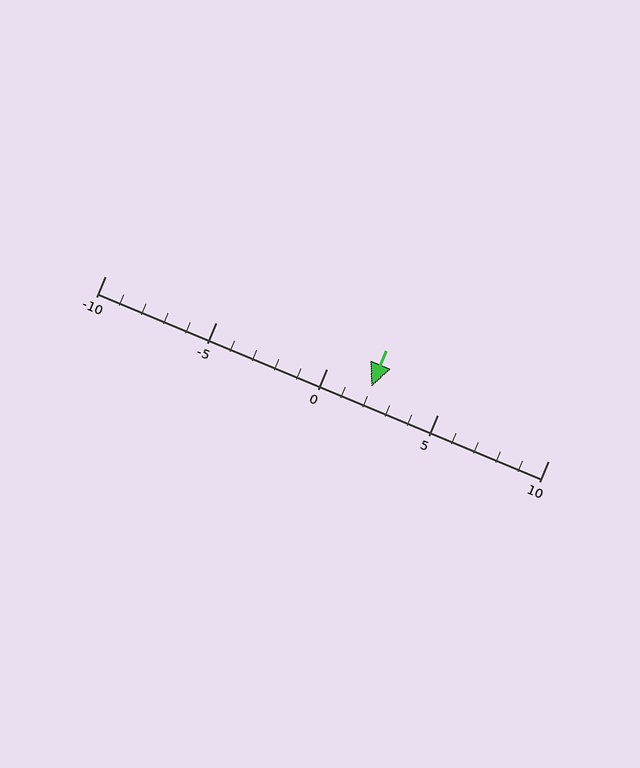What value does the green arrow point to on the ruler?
The green arrow points to approximately 2.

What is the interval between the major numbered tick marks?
The major tick marks are spaced 5 units apart.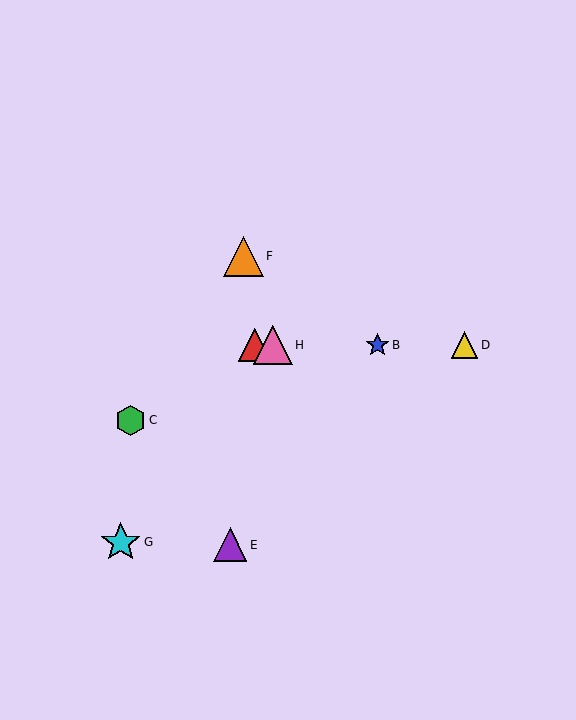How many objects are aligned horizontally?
4 objects (A, B, D, H) are aligned horizontally.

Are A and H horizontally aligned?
Yes, both are at y≈345.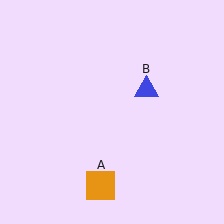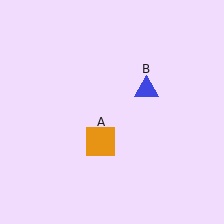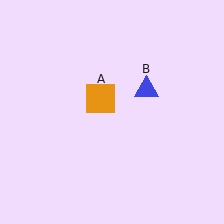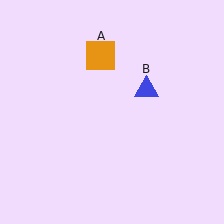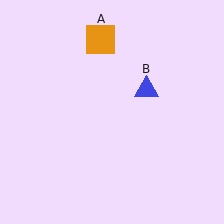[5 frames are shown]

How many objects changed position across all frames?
1 object changed position: orange square (object A).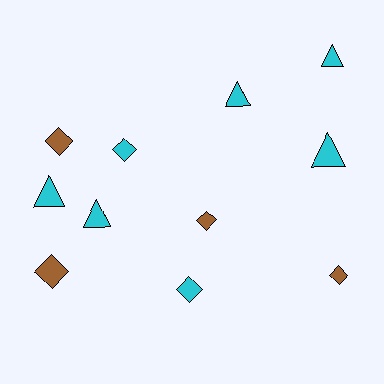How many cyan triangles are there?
There are 5 cyan triangles.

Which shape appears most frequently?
Diamond, with 6 objects.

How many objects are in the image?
There are 11 objects.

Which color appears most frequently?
Cyan, with 7 objects.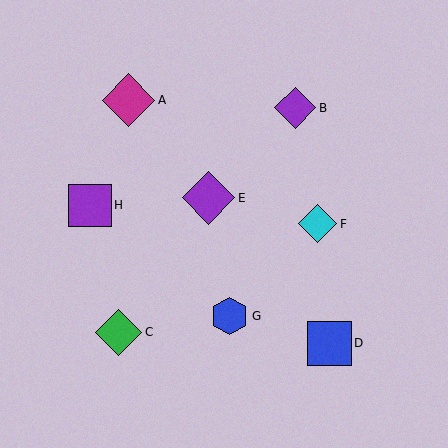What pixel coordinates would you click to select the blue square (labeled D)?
Click at (329, 343) to select the blue square D.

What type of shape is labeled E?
Shape E is a purple diamond.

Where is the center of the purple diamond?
The center of the purple diamond is at (295, 108).